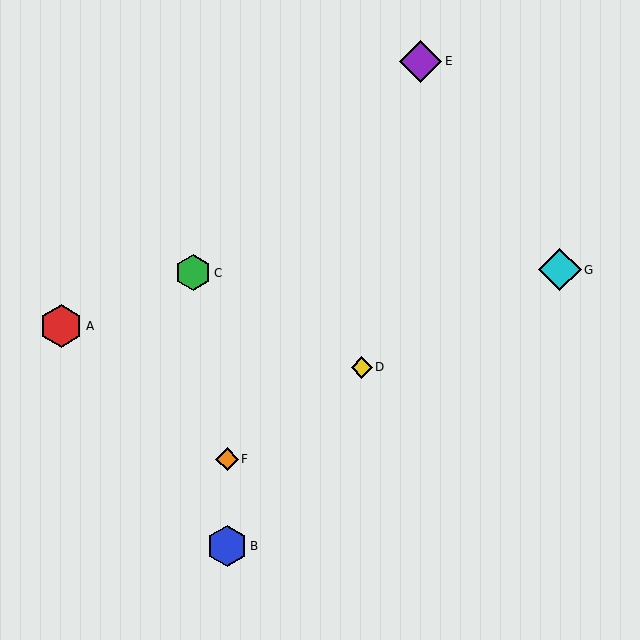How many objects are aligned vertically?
2 objects (B, F) are aligned vertically.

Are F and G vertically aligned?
No, F is at x≈227 and G is at x≈560.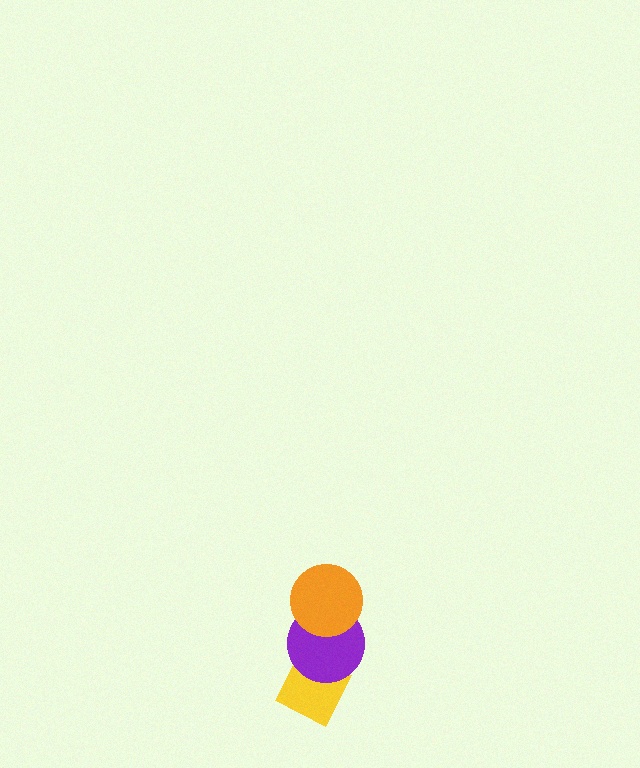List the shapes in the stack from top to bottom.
From top to bottom: the orange circle, the purple circle, the yellow diamond.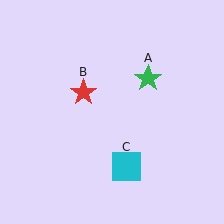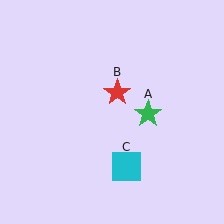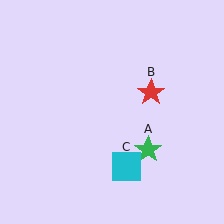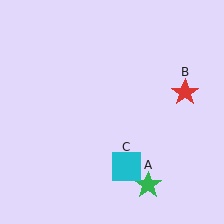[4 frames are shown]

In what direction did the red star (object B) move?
The red star (object B) moved right.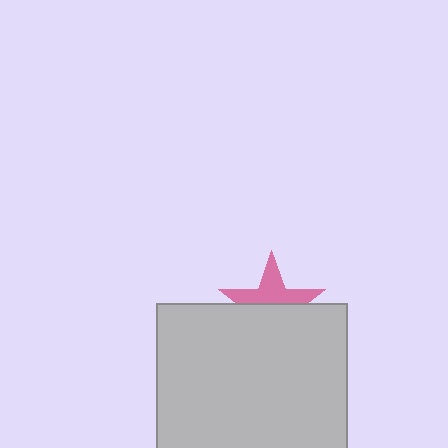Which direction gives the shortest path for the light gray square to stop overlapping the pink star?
Moving down gives the shortest separation.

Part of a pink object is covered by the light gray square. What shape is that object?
It is a star.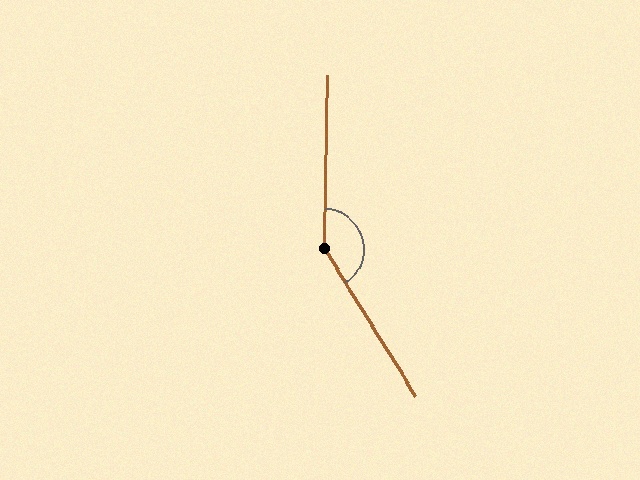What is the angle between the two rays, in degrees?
Approximately 147 degrees.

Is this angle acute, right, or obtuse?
It is obtuse.